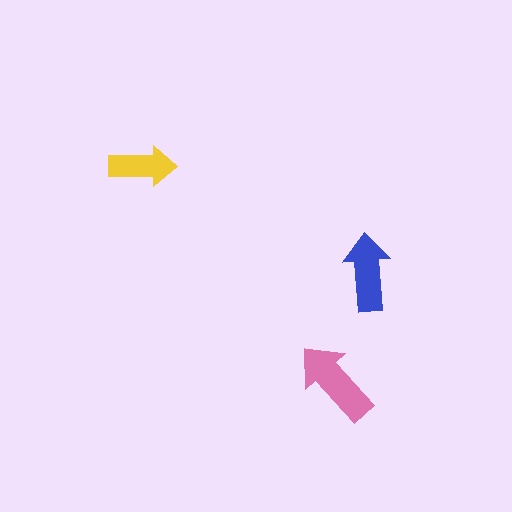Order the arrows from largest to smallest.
the pink one, the blue one, the yellow one.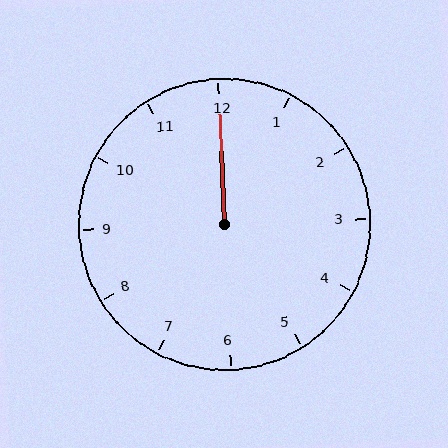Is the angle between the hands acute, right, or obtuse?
It is acute.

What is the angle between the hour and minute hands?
Approximately 0 degrees.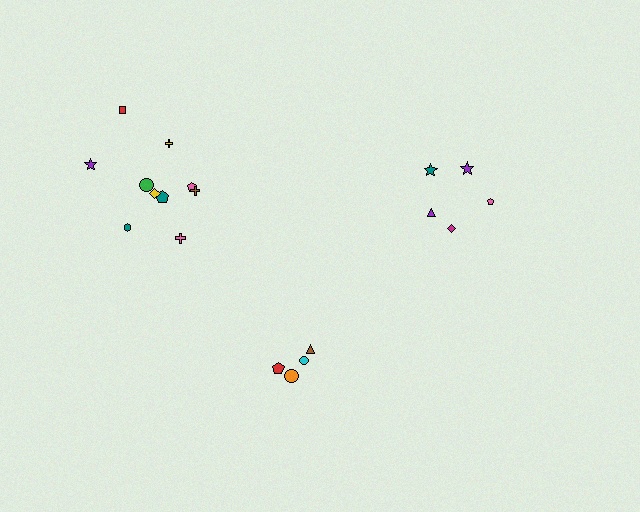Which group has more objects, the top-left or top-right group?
The top-left group.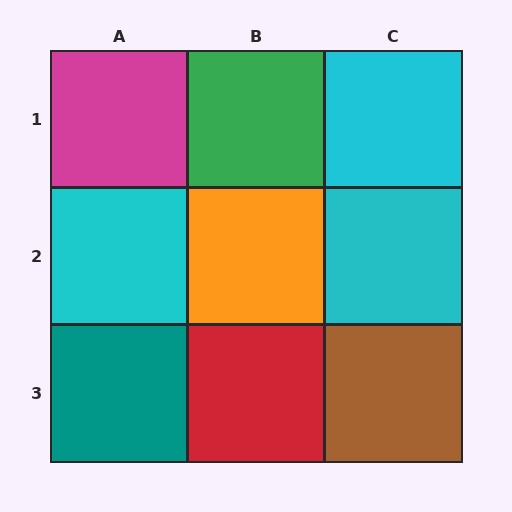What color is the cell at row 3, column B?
Red.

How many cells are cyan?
3 cells are cyan.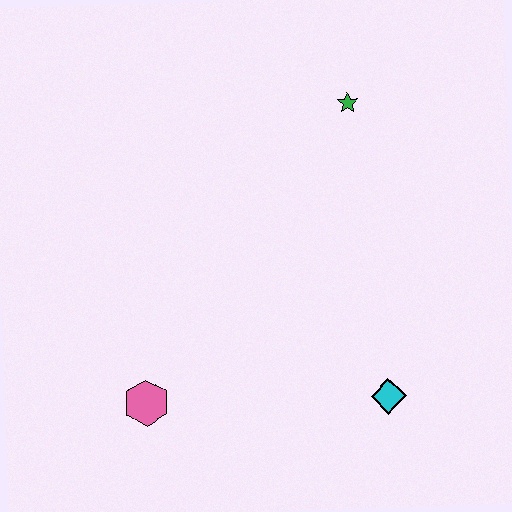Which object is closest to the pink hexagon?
The cyan diamond is closest to the pink hexagon.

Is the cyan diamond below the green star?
Yes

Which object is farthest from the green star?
The pink hexagon is farthest from the green star.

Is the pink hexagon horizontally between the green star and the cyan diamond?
No